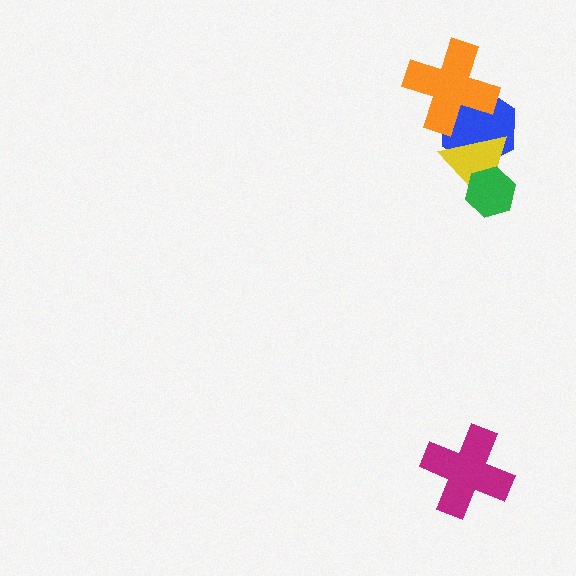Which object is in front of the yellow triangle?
The green hexagon is in front of the yellow triangle.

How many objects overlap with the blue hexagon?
2 objects overlap with the blue hexagon.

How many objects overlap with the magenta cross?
0 objects overlap with the magenta cross.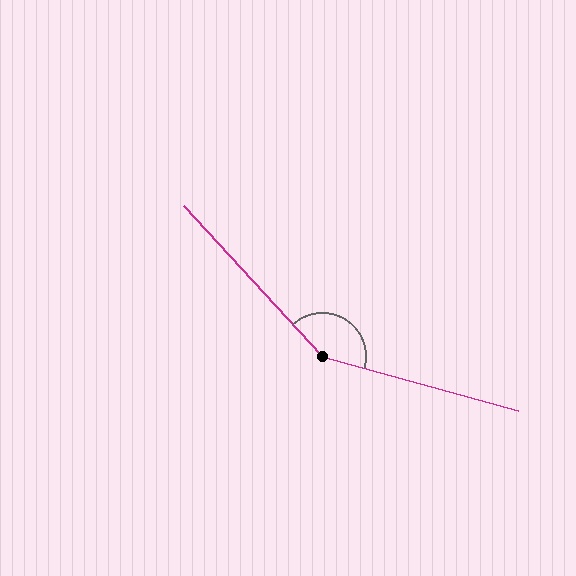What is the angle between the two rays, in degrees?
Approximately 148 degrees.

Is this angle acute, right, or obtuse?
It is obtuse.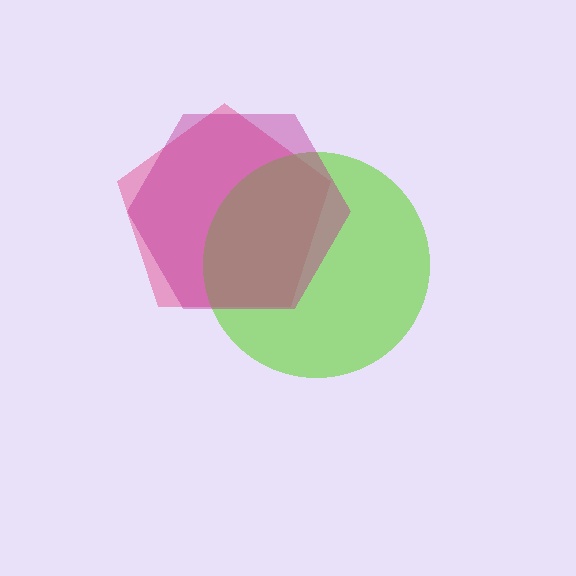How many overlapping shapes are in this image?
There are 3 overlapping shapes in the image.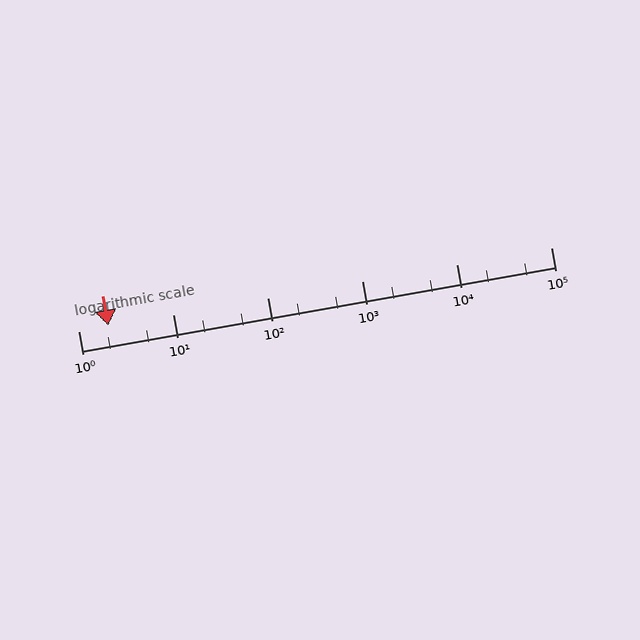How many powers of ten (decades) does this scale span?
The scale spans 5 decades, from 1 to 100000.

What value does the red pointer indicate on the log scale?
The pointer indicates approximately 2.1.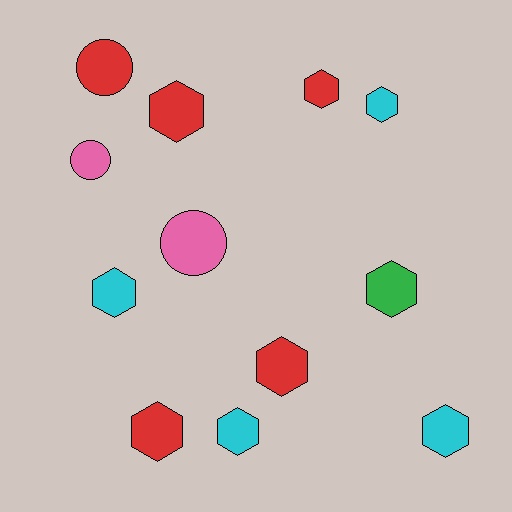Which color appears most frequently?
Red, with 5 objects.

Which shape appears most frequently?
Hexagon, with 9 objects.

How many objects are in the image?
There are 12 objects.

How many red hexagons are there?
There are 4 red hexagons.